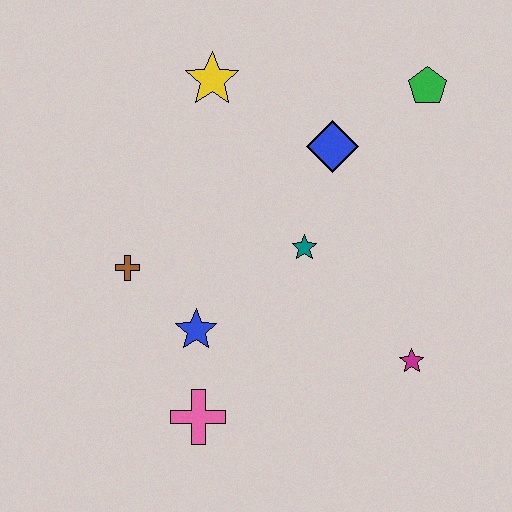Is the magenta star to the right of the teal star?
Yes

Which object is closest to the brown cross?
The blue star is closest to the brown cross.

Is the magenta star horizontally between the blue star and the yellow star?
No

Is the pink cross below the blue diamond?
Yes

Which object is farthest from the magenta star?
The yellow star is farthest from the magenta star.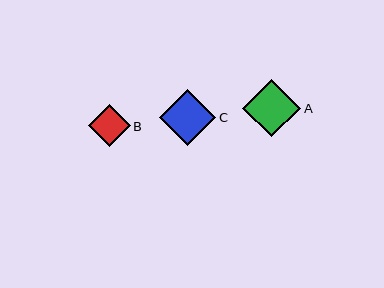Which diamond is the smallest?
Diamond B is the smallest with a size of approximately 42 pixels.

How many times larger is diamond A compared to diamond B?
Diamond A is approximately 1.4 times the size of diamond B.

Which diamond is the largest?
Diamond A is the largest with a size of approximately 58 pixels.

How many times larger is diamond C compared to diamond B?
Diamond C is approximately 1.3 times the size of diamond B.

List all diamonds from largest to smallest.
From largest to smallest: A, C, B.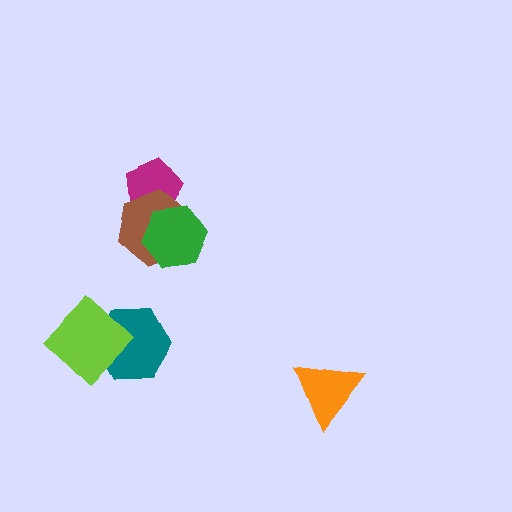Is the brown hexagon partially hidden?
Yes, it is partially covered by another shape.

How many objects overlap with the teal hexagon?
1 object overlaps with the teal hexagon.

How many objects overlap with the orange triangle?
0 objects overlap with the orange triangle.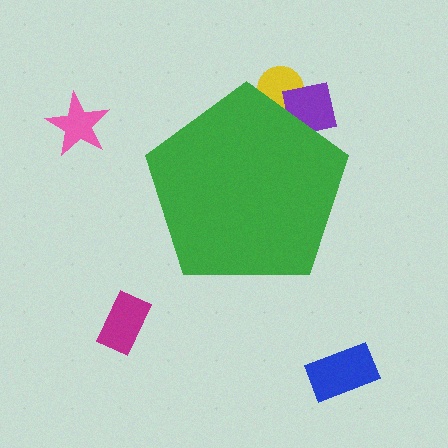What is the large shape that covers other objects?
A green pentagon.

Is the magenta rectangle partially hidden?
No, the magenta rectangle is fully visible.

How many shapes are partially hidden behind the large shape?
2 shapes are partially hidden.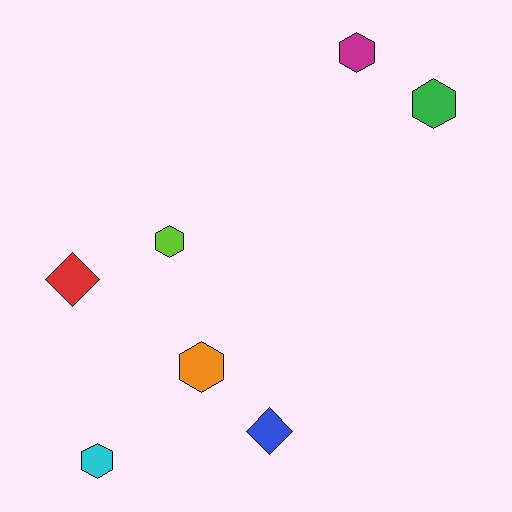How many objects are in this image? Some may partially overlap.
There are 7 objects.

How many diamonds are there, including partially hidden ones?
There are 2 diamonds.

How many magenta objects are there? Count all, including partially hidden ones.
There is 1 magenta object.